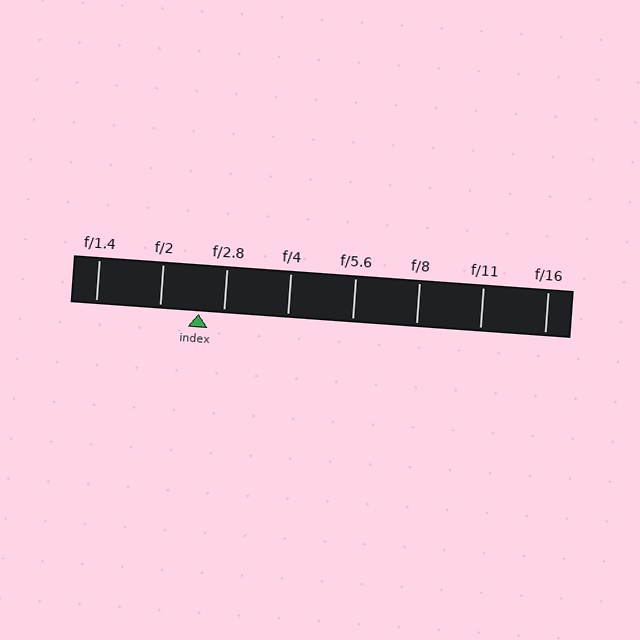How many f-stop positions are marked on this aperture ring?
There are 8 f-stop positions marked.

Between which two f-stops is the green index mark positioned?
The index mark is between f/2 and f/2.8.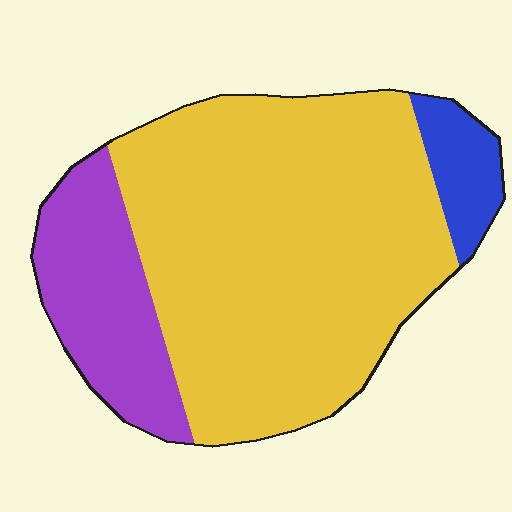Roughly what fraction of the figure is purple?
Purple covers about 20% of the figure.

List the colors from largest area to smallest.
From largest to smallest: yellow, purple, blue.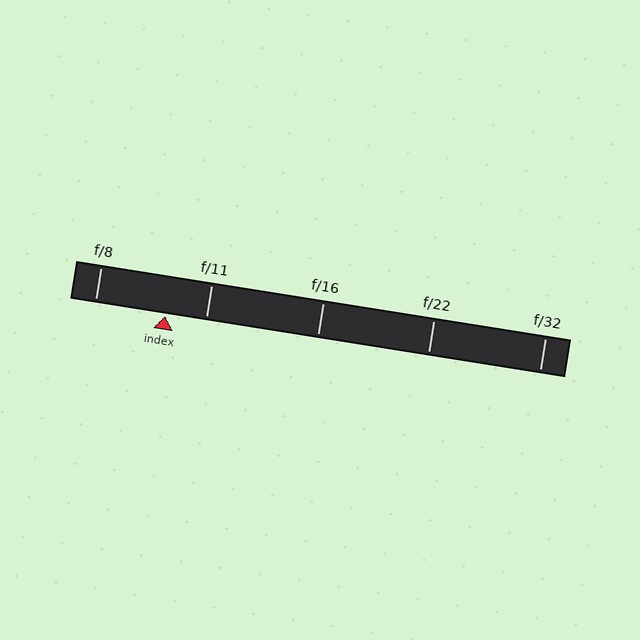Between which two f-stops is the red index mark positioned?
The index mark is between f/8 and f/11.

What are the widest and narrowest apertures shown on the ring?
The widest aperture shown is f/8 and the narrowest is f/32.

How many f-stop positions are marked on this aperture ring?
There are 5 f-stop positions marked.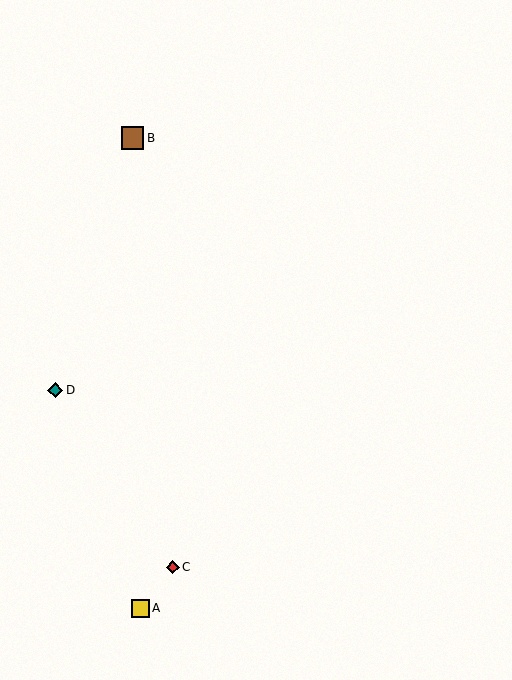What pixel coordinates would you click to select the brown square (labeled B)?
Click at (133, 138) to select the brown square B.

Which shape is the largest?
The brown square (labeled B) is the largest.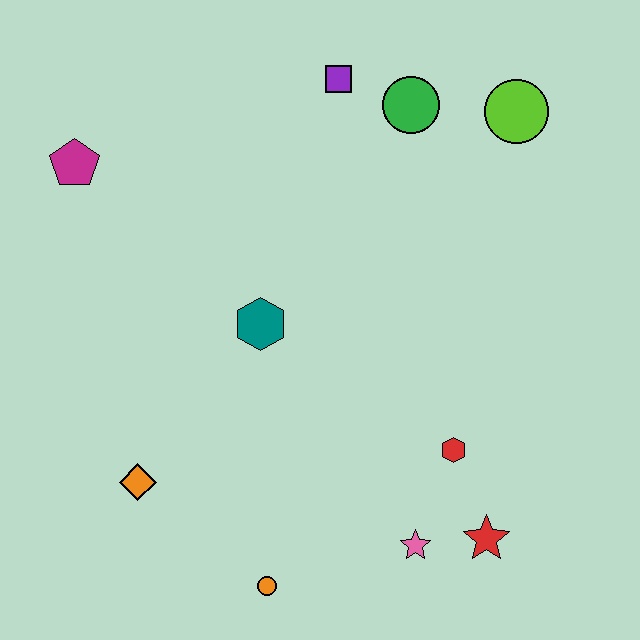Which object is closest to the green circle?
The purple square is closest to the green circle.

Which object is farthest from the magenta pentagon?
The red star is farthest from the magenta pentagon.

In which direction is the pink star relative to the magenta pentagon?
The pink star is below the magenta pentagon.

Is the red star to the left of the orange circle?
No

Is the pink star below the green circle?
Yes